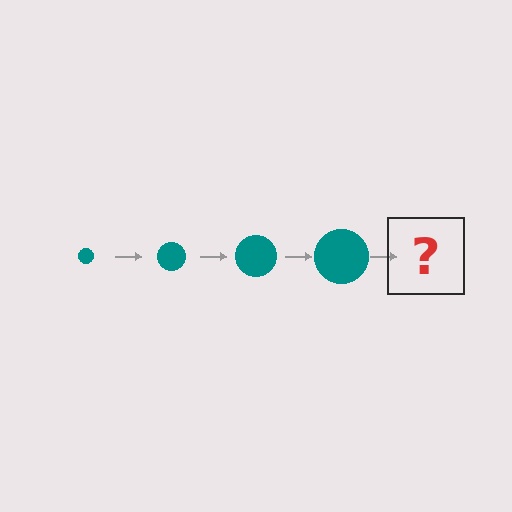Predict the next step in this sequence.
The next step is a teal circle, larger than the previous one.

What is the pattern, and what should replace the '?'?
The pattern is that the circle gets progressively larger each step. The '?' should be a teal circle, larger than the previous one.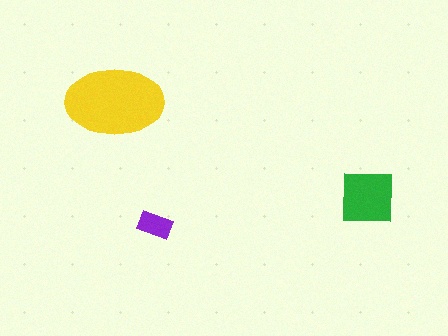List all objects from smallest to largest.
The purple rectangle, the green square, the yellow ellipse.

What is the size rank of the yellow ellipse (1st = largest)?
1st.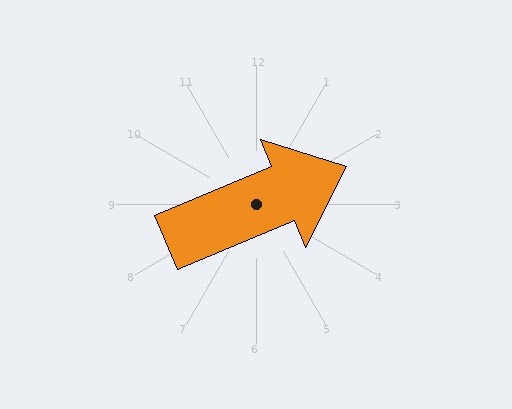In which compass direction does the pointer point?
Northeast.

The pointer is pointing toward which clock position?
Roughly 2 o'clock.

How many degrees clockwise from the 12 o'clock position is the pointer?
Approximately 67 degrees.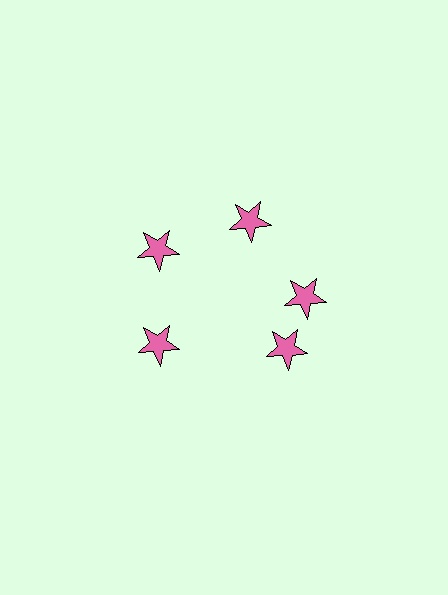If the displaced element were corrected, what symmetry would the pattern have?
It would have 5-fold rotational symmetry — the pattern would map onto itself every 72 degrees.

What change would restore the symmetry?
The symmetry would be restored by rotating it back into even spacing with its neighbors so that all 5 stars sit at equal angles and equal distance from the center.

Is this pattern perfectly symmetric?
No. The 5 pink stars are arranged in a ring, but one element near the 5 o'clock position is rotated out of alignment along the ring, breaking the 5-fold rotational symmetry.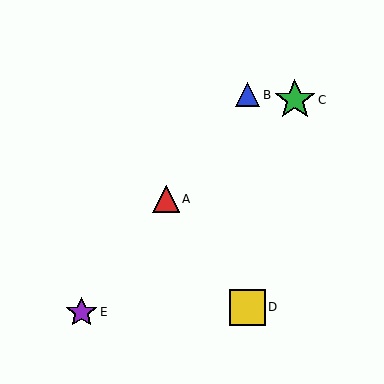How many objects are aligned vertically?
2 objects (B, D) are aligned vertically.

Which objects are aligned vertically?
Objects B, D are aligned vertically.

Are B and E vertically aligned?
No, B is at x≈248 and E is at x≈82.